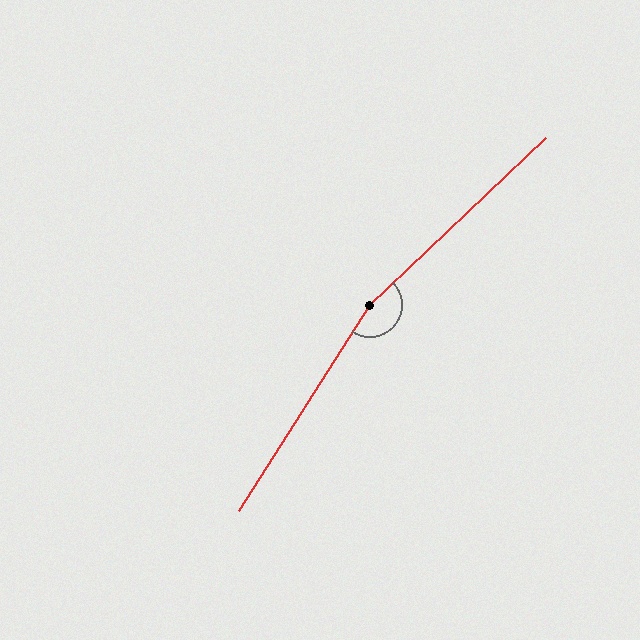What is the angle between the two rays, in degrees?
Approximately 166 degrees.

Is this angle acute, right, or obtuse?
It is obtuse.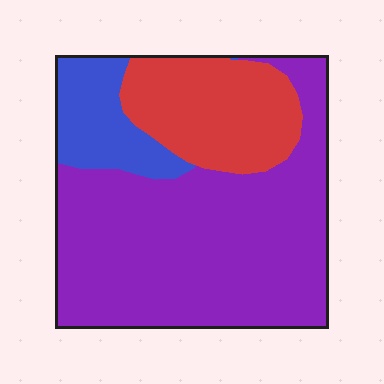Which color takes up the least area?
Blue, at roughly 15%.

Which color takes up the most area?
Purple, at roughly 65%.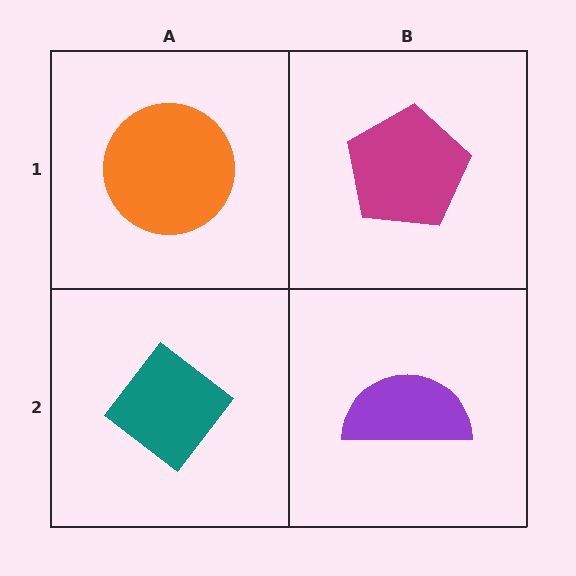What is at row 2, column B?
A purple semicircle.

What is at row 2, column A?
A teal diamond.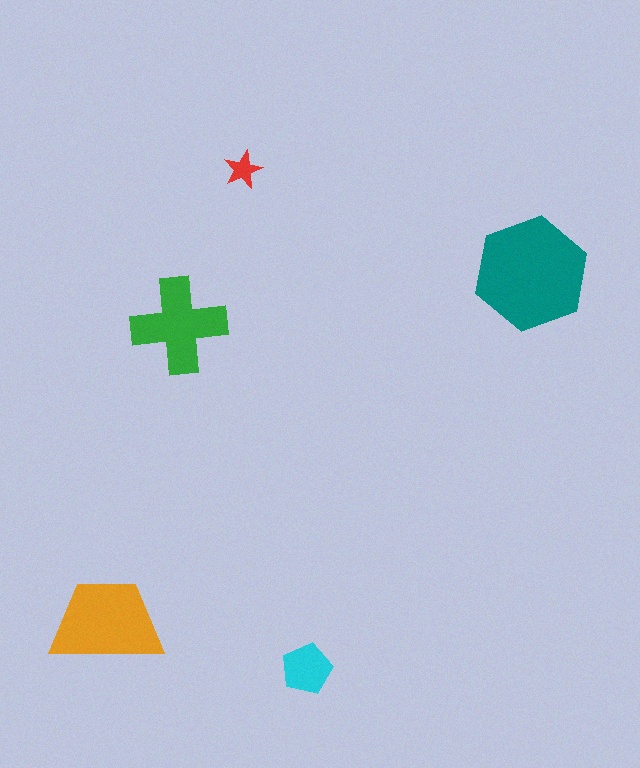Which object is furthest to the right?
The teal hexagon is rightmost.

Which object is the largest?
The teal hexagon.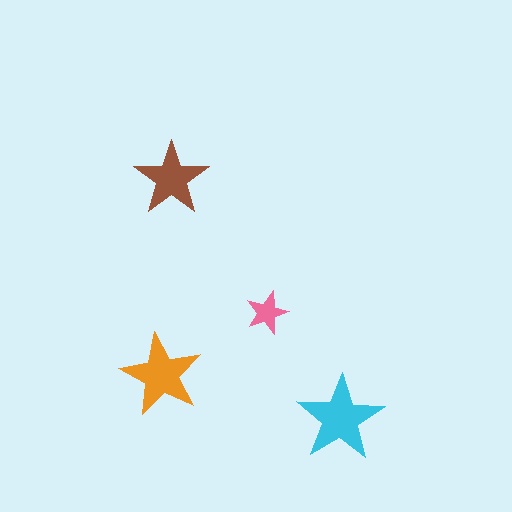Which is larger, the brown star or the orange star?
The orange one.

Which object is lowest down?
The cyan star is bottommost.